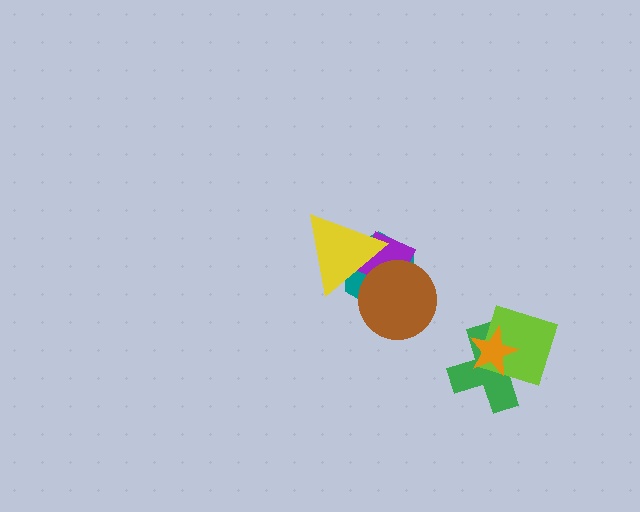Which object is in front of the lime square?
The orange star is in front of the lime square.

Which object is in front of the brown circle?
The yellow triangle is in front of the brown circle.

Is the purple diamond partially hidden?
Yes, it is partially covered by another shape.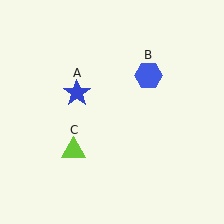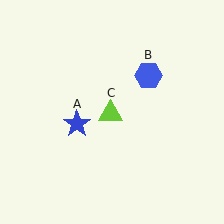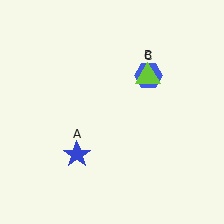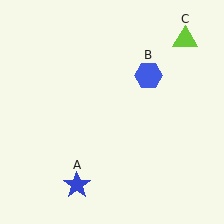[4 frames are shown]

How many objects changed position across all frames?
2 objects changed position: blue star (object A), lime triangle (object C).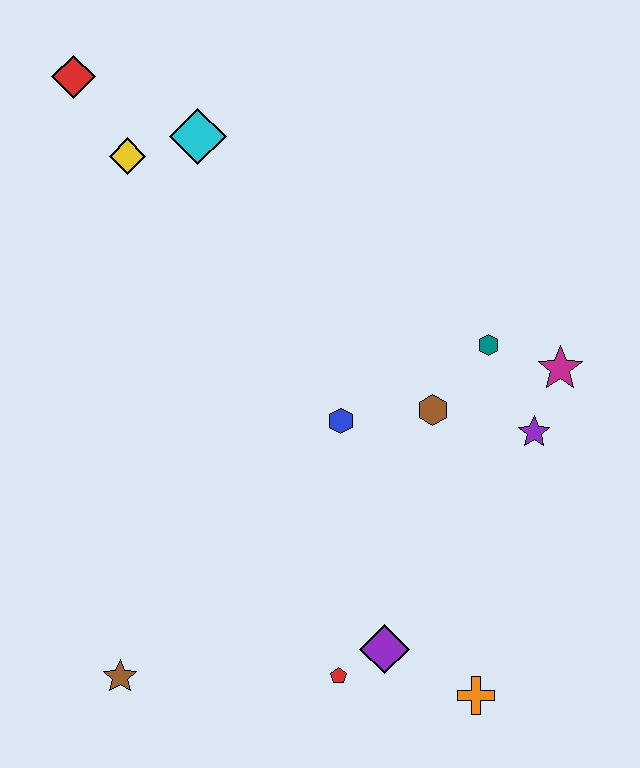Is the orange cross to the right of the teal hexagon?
No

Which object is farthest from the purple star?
The red diamond is farthest from the purple star.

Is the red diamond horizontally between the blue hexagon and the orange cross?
No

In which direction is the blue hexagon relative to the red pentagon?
The blue hexagon is above the red pentagon.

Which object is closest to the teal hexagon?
The magenta star is closest to the teal hexagon.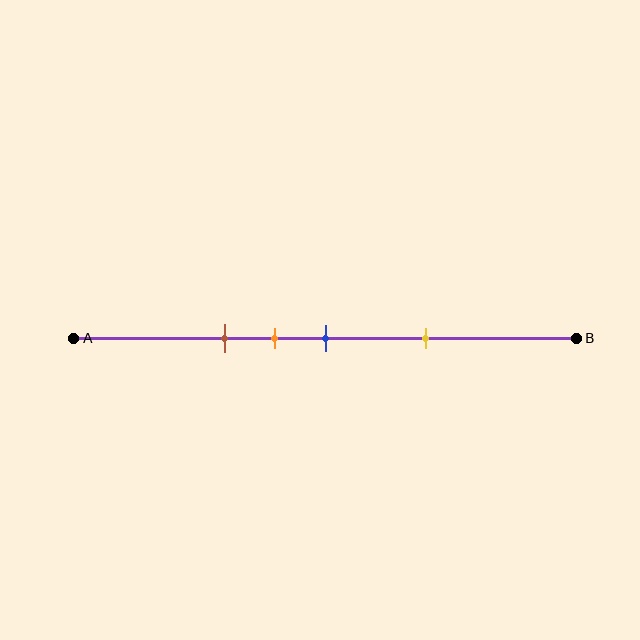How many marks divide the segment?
There are 4 marks dividing the segment.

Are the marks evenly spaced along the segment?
No, the marks are not evenly spaced.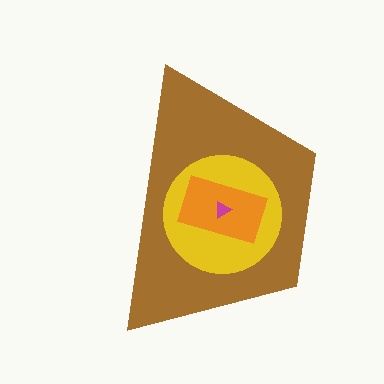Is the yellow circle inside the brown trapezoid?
Yes.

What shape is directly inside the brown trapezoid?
The yellow circle.